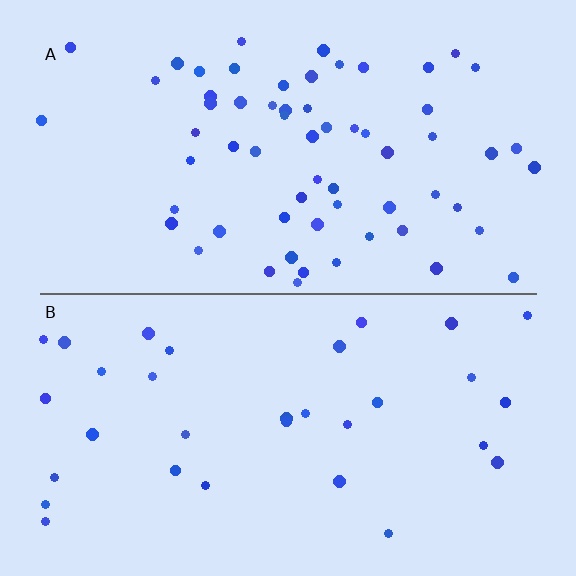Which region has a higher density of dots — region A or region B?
A (the top).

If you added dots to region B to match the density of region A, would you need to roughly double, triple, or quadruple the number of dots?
Approximately double.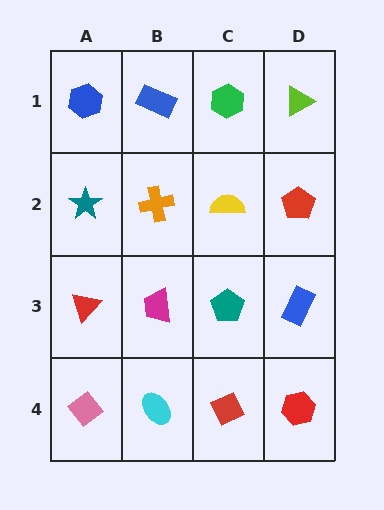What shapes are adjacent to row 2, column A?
A blue hexagon (row 1, column A), a red triangle (row 3, column A), an orange cross (row 2, column B).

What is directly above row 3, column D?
A red pentagon.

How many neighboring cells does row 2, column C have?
4.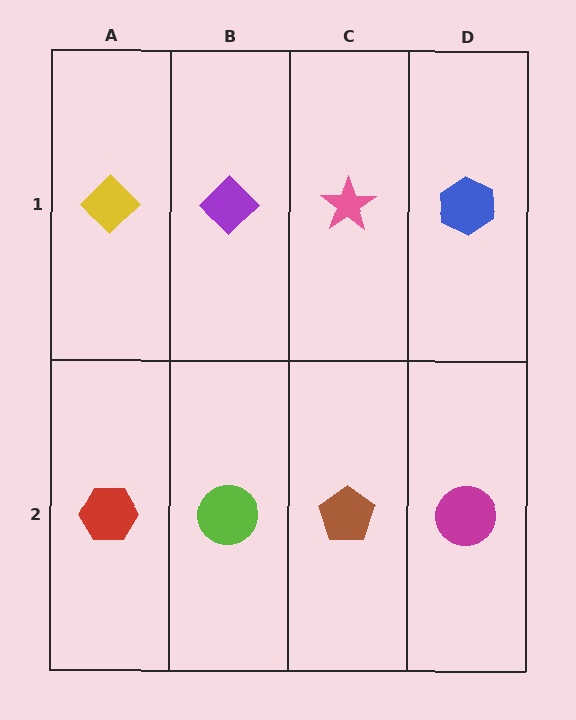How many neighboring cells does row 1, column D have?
2.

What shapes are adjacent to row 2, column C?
A pink star (row 1, column C), a lime circle (row 2, column B), a magenta circle (row 2, column D).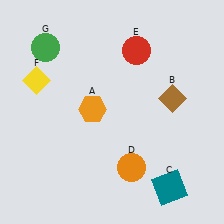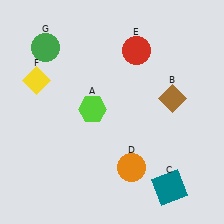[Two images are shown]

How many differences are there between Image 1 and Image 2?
There is 1 difference between the two images.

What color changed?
The hexagon (A) changed from orange in Image 1 to lime in Image 2.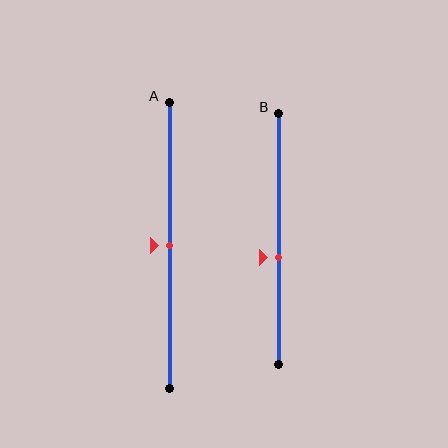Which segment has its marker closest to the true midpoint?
Segment A has its marker closest to the true midpoint.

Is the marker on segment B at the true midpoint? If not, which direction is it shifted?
No, the marker on segment B is shifted downward by about 7% of the segment length.